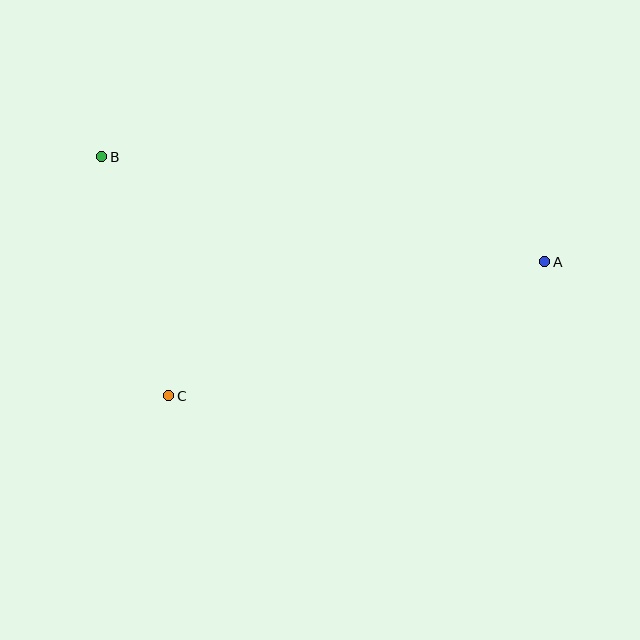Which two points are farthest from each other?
Points A and B are farthest from each other.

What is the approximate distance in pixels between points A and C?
The distance between A and C is approximately 399 pixels.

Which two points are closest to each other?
Points B and C are closest to each other.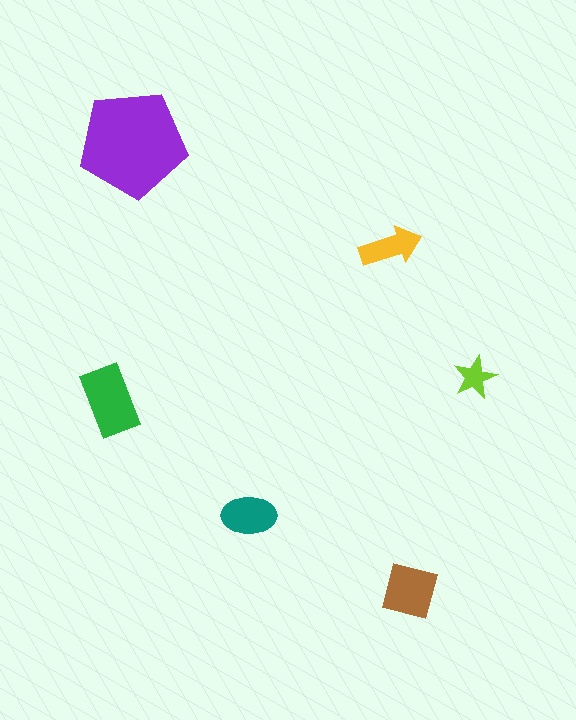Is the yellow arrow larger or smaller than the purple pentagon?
Smaller.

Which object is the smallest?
The lime star.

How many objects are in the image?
There are 6 objects in the image.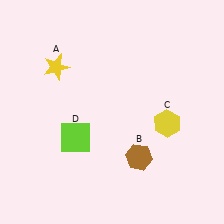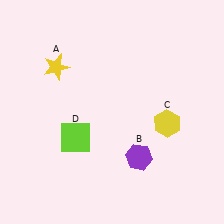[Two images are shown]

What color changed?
The hexagon (B) changed from brown in Image 1 to purple in Image 2.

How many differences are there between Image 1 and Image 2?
There is 1 difference between the two images.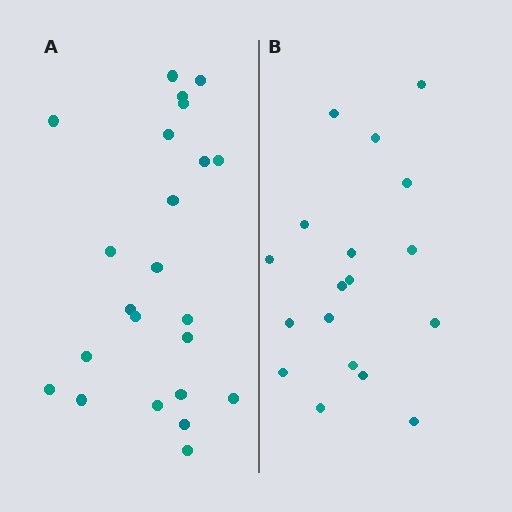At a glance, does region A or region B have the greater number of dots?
Region A (the left region) has more dots.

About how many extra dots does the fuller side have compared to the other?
Region A has about 5 more dots than region B.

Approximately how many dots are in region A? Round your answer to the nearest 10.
About 20 dots. (The exact count is 23, which rounds to 20.)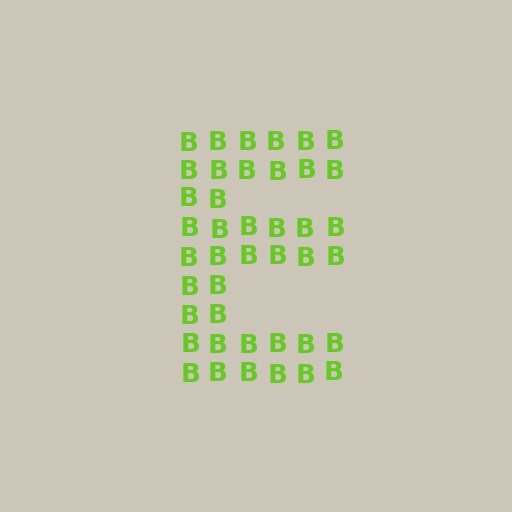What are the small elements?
The small elements are letter B's.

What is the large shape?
The large shape is the letter E.